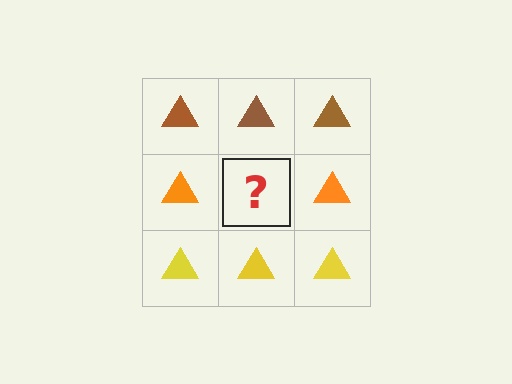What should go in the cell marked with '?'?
The missing cell should contain an orange triangle.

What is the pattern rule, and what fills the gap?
The rule is that each row has a consistent color. The gap should be filled with an orange triangle.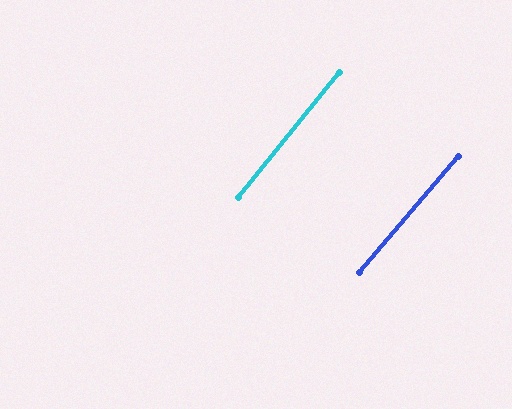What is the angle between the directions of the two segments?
Approximately 1 degree.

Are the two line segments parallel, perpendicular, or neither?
Parallel — their directions differ by only 1.4°.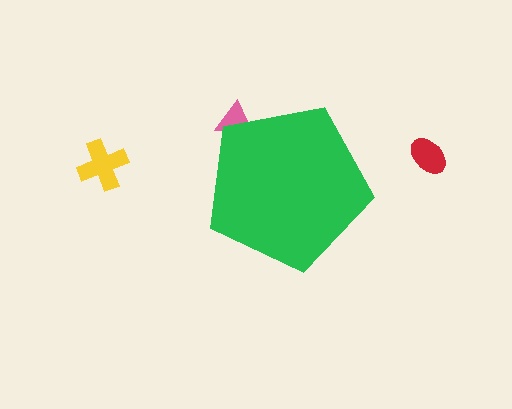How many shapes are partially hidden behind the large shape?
1 shape is partially hidden.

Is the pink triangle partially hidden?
Yes, the pink triangle is partially hidden behind the green pentagon.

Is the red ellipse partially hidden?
No, the red ellipse is fully visible.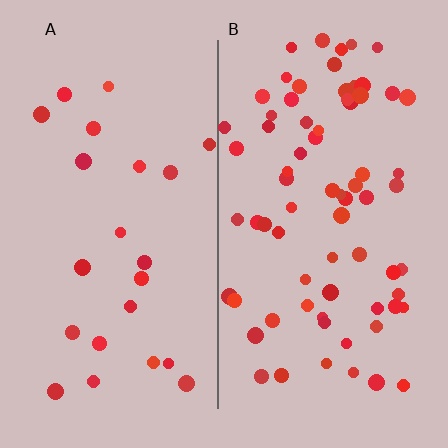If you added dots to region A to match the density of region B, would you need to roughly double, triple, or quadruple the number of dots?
Approximately triple.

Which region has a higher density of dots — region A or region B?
B (the right).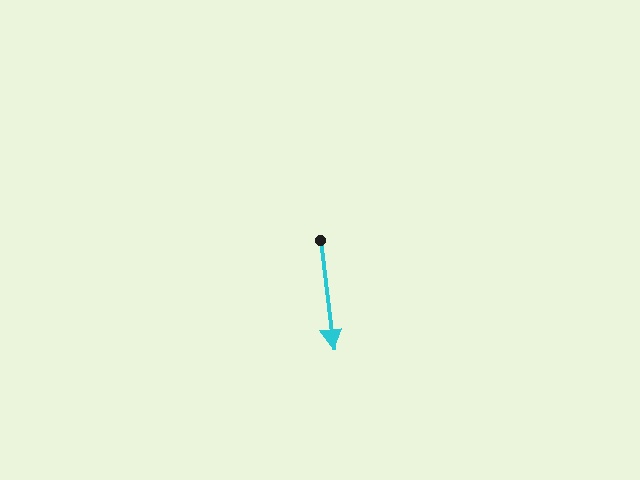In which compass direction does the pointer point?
South.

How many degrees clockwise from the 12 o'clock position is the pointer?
Approximately 173 degrees.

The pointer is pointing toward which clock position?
Roughly 6 o'clock.